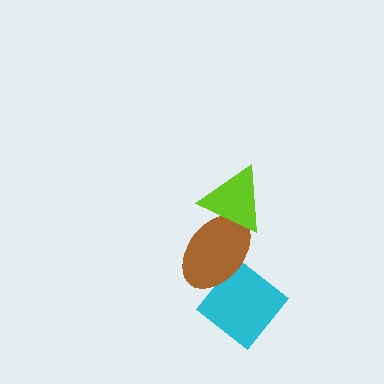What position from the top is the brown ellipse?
The brown ellipse is 2nd from the top.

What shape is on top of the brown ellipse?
The lime triangle is on top of the brown ellipse.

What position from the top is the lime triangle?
The lime triangle is 1st from the top.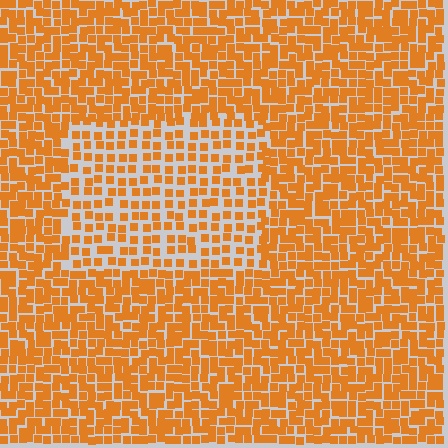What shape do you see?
I see a rectangle.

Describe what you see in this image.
The image contains small orange elements arranged at two different densities. A rectangle-shaped region is visible where the elements are less densely packed than the surrounding area.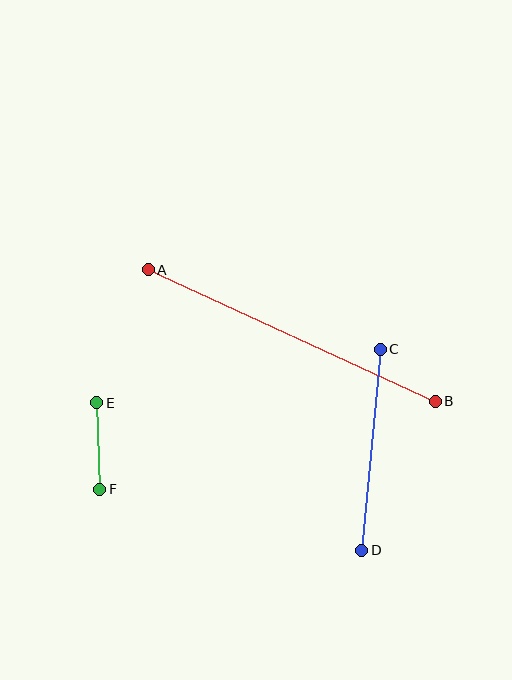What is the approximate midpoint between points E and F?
The midpoint is at approximately (98, 446) pixels.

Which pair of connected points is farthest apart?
Points A and B are farthest apart.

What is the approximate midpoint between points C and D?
The midpoint is at approximately (371, 450) pixels.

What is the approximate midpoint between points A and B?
The midpoint is at approximately (292, 336) pixels.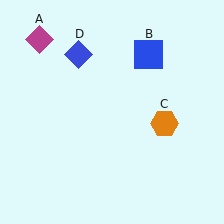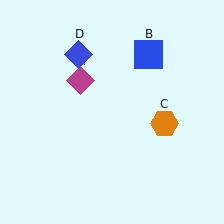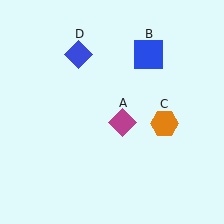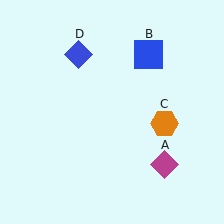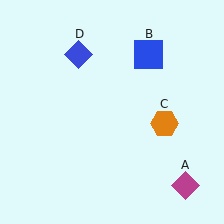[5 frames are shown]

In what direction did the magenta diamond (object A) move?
The magenta diamond (object A) moved down and to the right.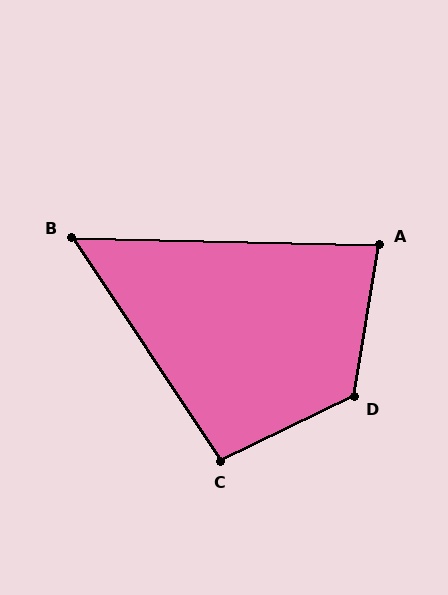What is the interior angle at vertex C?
Approximately 98 degrees (obtuse).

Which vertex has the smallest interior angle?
B, at approximately 55 degrees.